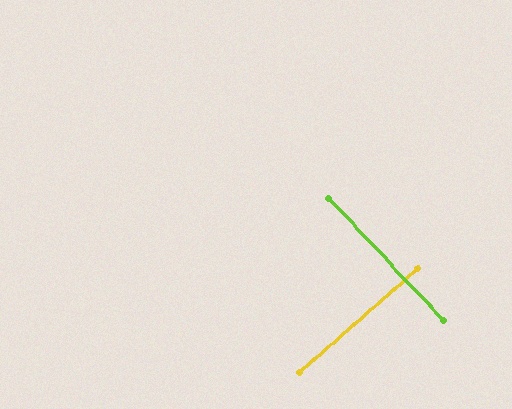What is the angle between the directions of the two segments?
Approximately 88 degrees.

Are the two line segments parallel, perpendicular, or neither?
Perpendicular — they meet at approximately 88°.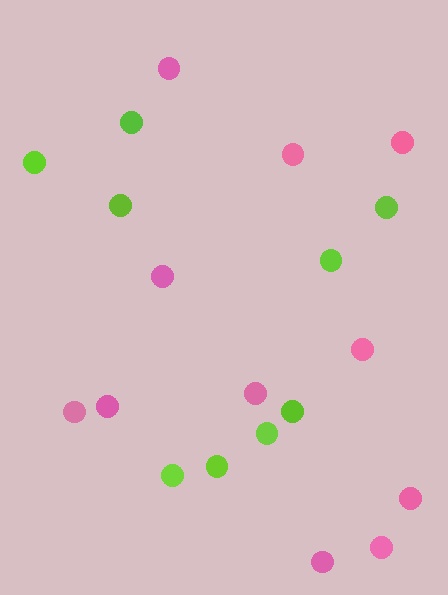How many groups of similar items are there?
There are 2 groups: one group of lime circles (9) and one group of pink circles (11).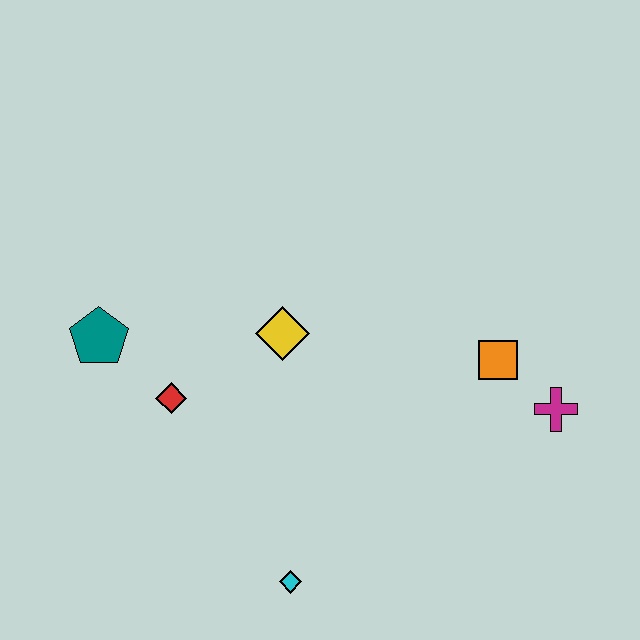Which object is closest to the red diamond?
The teal pentagon is closest to the red diamond.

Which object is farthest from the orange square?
The teal pentagon is farthest from the orange square.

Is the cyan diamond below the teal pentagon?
Yes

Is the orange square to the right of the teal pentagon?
Yes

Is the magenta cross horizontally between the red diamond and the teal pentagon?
No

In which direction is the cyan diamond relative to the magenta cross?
The cyan diamond is to the left of the magenta cross.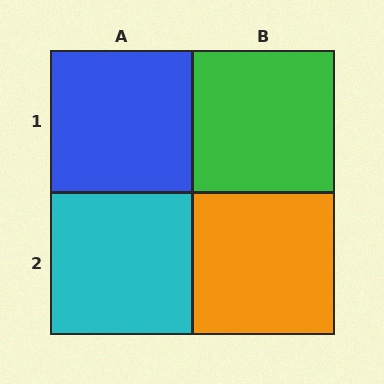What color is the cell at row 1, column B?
Green.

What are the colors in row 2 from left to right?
Cyan, orange.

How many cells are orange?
1 cell is orange.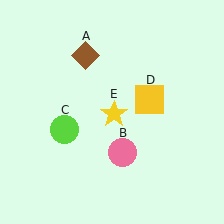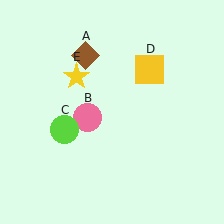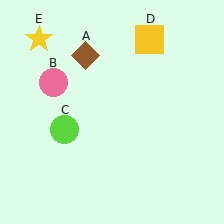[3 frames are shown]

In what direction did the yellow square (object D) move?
The yellow square (object D) moved up.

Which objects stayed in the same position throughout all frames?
Brown diamond (object A) and lime circle (object C) remained stationary.